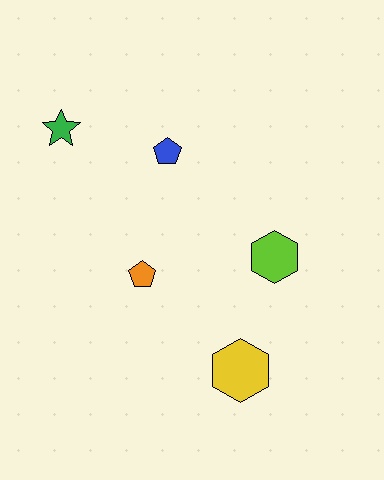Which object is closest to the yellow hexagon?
The lime hexagon is closest to the yellow hexagon.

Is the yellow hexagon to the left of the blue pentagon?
No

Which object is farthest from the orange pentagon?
The green star is farthest from the orange pentagon.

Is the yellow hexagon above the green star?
No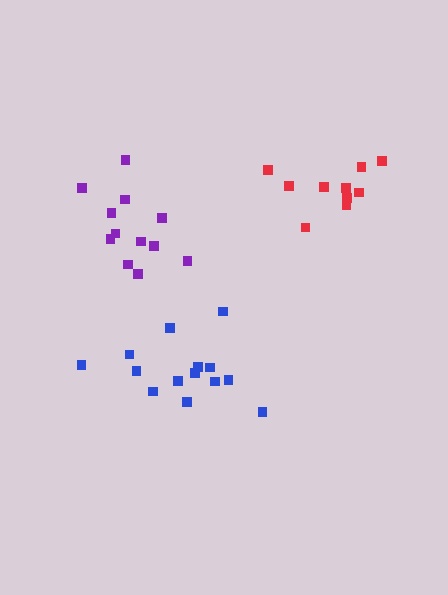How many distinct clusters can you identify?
There are 3 distinct clusters.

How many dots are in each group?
Group 1: 12 dots, Group 2: 10 dots, Group 3: 14 dots (36 total).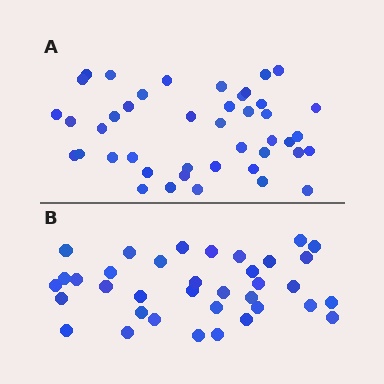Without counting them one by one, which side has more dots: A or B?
Region A (the top region) has more dots.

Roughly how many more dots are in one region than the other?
Region A has roughly 8 or so more dots than region B.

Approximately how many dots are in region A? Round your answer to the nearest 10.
About 40 dots. (The exact count is 43, which rounds to 40.)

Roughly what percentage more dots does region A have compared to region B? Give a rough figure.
About 20% more.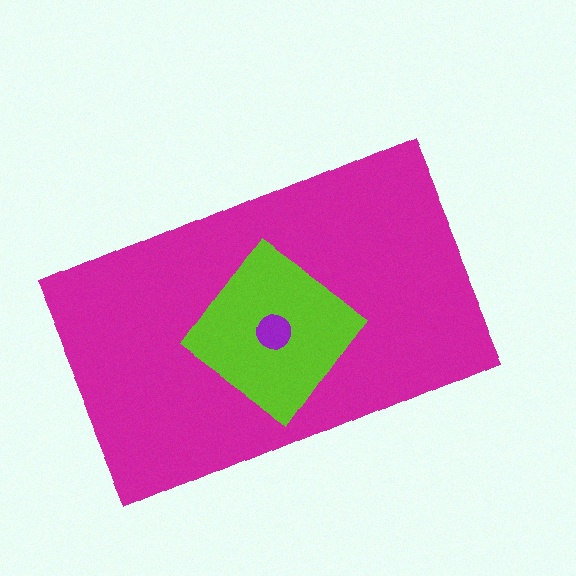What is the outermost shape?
The magenta rectangle.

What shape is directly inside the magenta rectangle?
The lime diamond.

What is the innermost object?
The purple circle.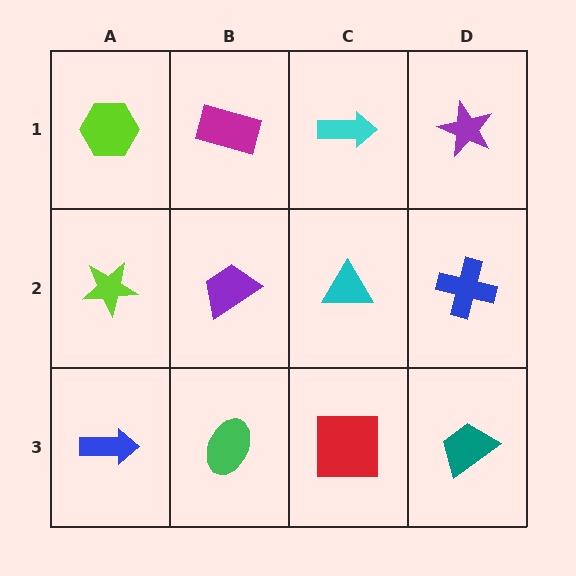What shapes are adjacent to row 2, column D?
A purple star (row 1, column D), a teal trapezoid (row 3, column D), a cyan triangle (row 2, column C).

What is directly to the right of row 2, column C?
A blue cross.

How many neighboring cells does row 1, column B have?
3.